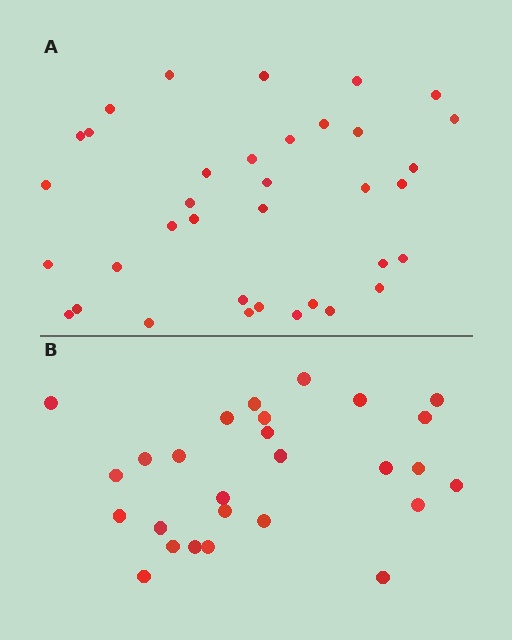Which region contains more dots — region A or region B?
Region A (the top region) has more dots.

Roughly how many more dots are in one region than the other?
Region A has roughly 8 or so more dots than region B.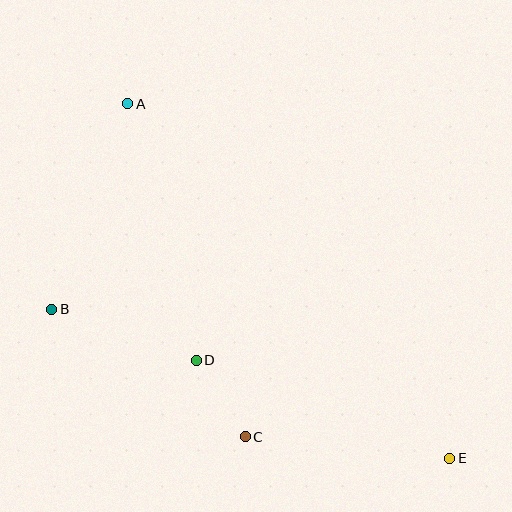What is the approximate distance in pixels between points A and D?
The distance between A and D is approximately 266 pixels.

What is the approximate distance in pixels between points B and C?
The distance between B and C is approximately 232 pixels.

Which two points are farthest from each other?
Points A and E are farthest from each other.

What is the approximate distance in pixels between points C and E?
The distance between C and E is approximately 206 pixels.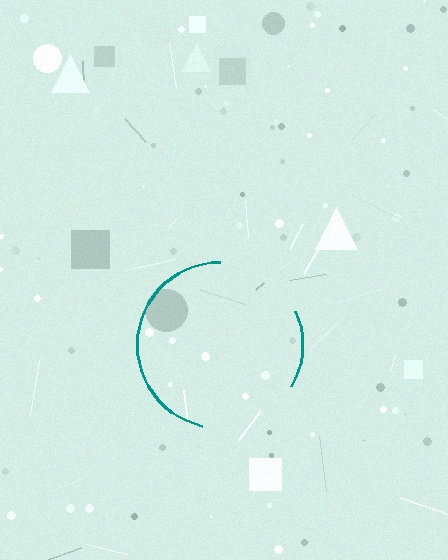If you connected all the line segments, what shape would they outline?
They would outline a circle.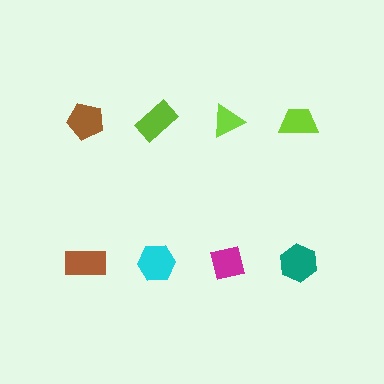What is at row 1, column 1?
A brown pentagon.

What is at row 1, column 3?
A lime triangle.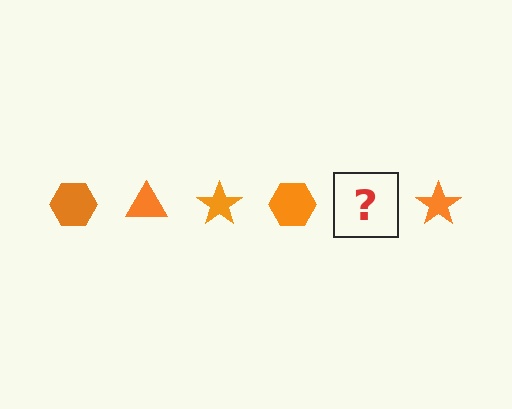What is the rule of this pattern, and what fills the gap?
The rule is that the pattern cycles through hexagon, triangle, star shapes in orange. The gap should be filled with an orange triangle.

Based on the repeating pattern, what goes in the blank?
The blank should be an orange triangle.